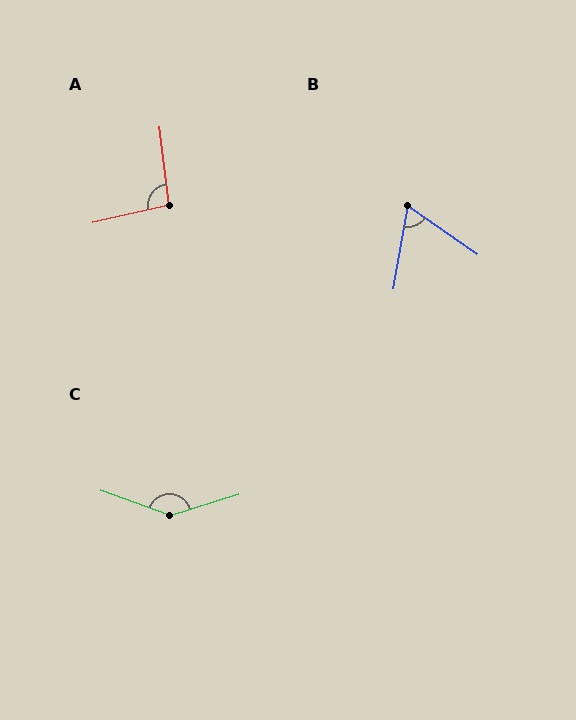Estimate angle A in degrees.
Approximately 96 degrees.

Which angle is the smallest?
B, at approximately 65 degrees.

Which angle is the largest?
C, at approximately 143 degrees.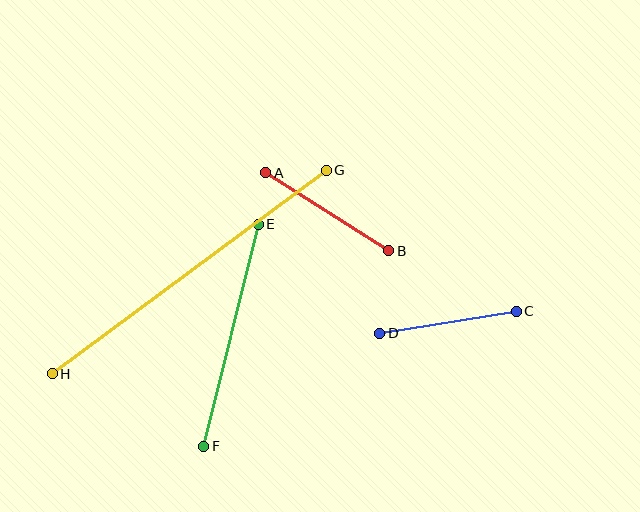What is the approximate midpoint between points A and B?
The midpoint is at approximately (327, 212) pixels.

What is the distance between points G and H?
The distance is approximately 342 pixels.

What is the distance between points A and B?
The distance is approximately 145 pixels.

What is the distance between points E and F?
The distance is approximately 229 pixels.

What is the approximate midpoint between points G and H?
The midpoint is at approximately (189, 272) pixels.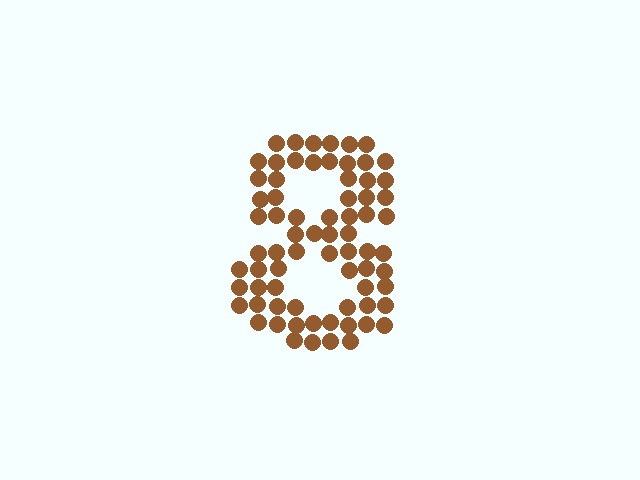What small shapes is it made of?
It is made of small circles.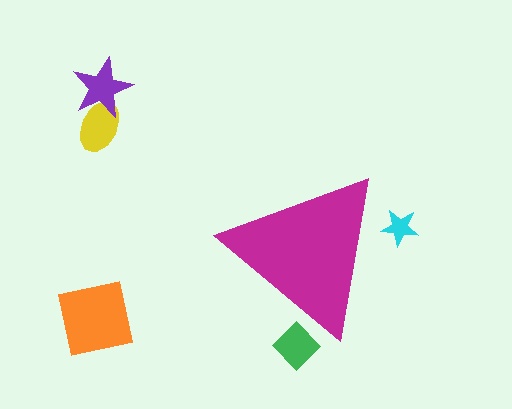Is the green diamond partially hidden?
Yes, the green diamond is partially hidden behind the magenta triangle.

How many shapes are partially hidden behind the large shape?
2 shapes are partially hidden.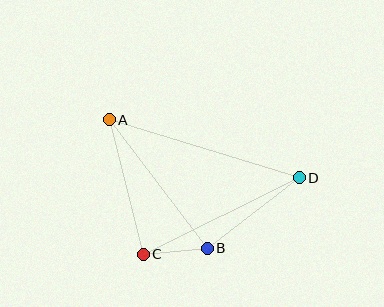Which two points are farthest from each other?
Points A and D are farthest from each other.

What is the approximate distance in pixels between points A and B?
The distance between A and B is approximately 162 pixels.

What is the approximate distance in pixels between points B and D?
The distance between B and D is approximately 116 pixels.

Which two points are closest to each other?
Points B and C are closest to each other.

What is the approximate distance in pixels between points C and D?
The distance between C and D is approximately 174 pixels.